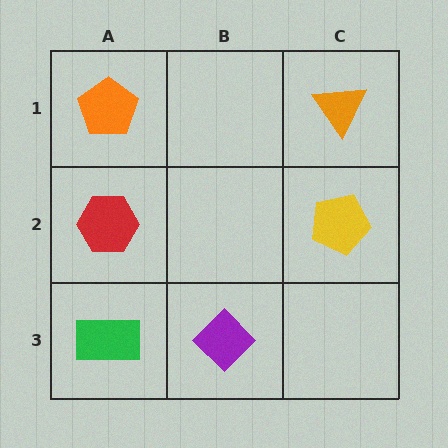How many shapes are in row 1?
2 shapes.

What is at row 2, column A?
A red hexagon.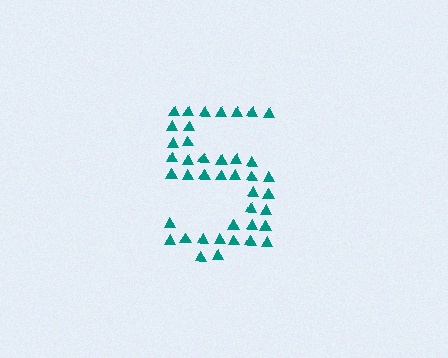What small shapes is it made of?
It is made of small triangles.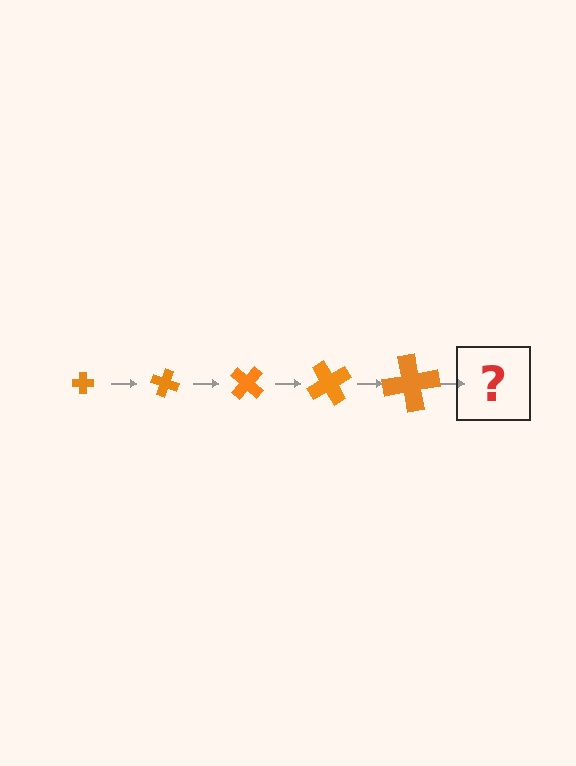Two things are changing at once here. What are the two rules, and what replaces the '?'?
The two rules are that the cross grows larger each step and it rotates 20 degrees each step. The '?' should be a cross, larger than the previous one and rotated 100 degrees from the start.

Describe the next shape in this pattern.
It should be a cross, larger than the previous one and rotated 100 degrees from the start.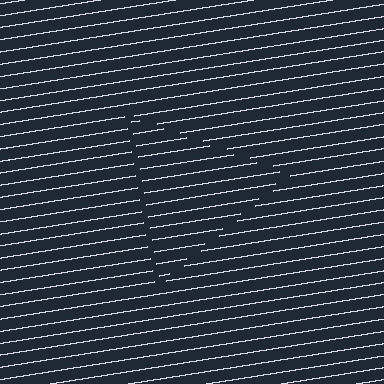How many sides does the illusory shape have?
3 sides — the line-ends trace a triangle.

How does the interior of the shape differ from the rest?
The interior of the shape contains the same grating, shifted by half a period — the contour is defined by the phase discontinuity where line-ends from the inner and outer gratings abut.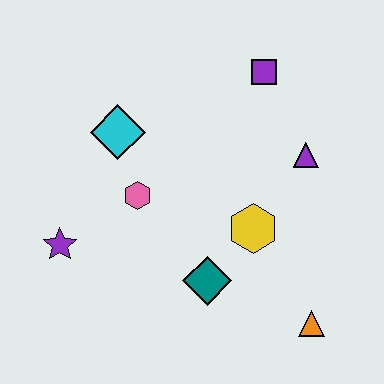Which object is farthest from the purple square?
The purple star is farthest from the purple square.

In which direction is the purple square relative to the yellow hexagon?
The purple square is above the yellow hexagon.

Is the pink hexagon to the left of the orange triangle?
Yes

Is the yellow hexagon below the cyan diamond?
Yes